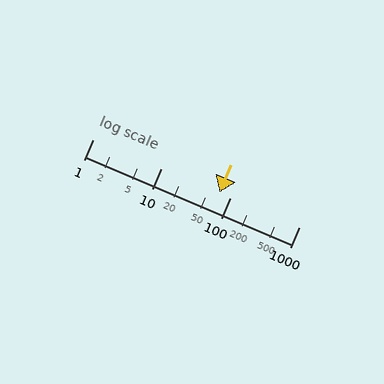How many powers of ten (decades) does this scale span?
The scale spans 3 decades, from 1 to 1000.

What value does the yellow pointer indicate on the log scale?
The pointer indicates approximately 70.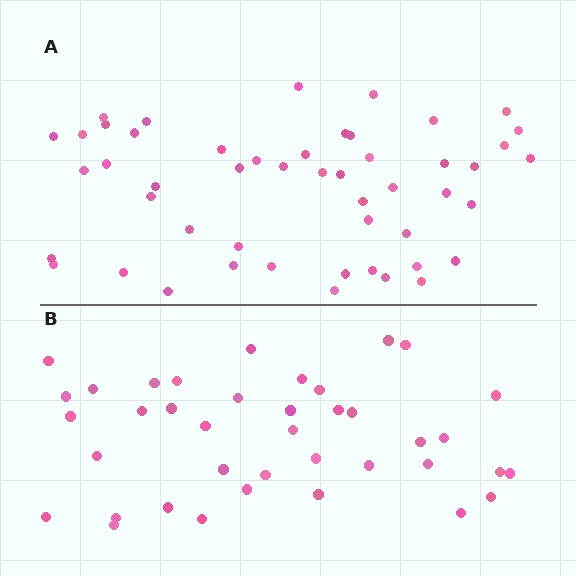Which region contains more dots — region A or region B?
Region A (the top region) has more dots.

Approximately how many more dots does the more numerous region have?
Region A has roughly 12 or so more dots than region B.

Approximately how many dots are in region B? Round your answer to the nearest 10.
About 40 dots. (The exact count is 39, which rounds to 40.)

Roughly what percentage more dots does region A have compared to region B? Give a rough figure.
About 30% more.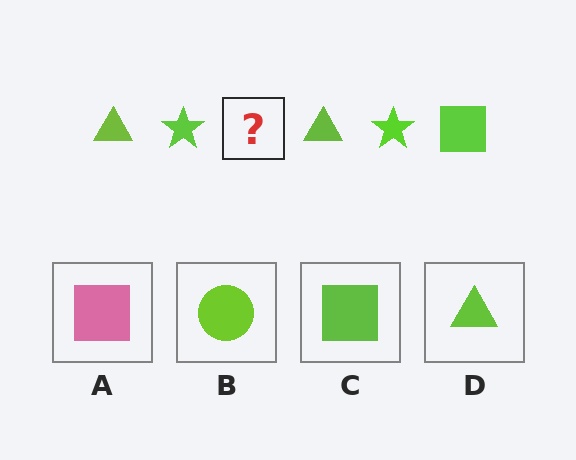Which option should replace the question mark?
Option C.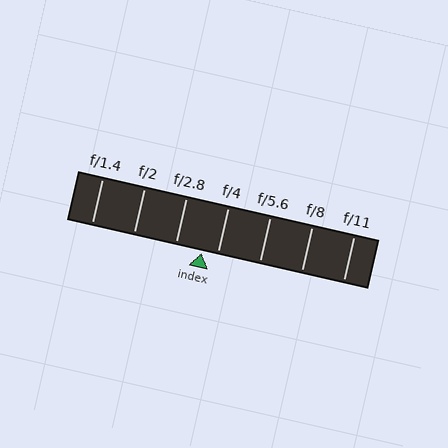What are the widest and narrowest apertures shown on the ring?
The widest aperture shown is f/1.4 and the narrowest is f/11.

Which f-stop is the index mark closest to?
The index mark is closest to f/4.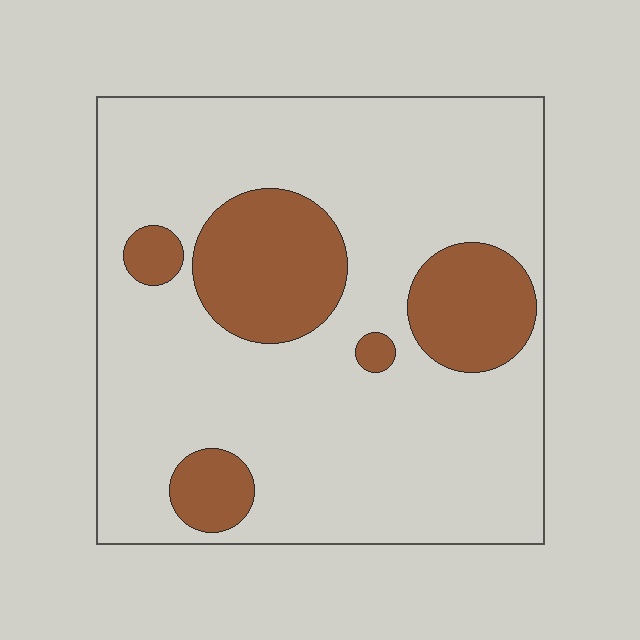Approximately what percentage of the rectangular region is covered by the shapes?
Approximately 20%.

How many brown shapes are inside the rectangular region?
5.